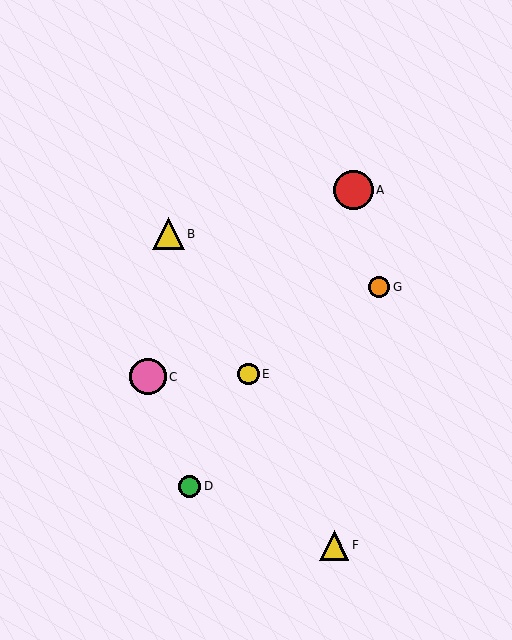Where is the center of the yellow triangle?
The center of the yellow triangle is at (168, 234).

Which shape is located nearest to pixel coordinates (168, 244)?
The yellow triangle (labeled B) at (168, 234) is nearest to that location.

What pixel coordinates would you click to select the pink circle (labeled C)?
Click at (148, 377) to select the pink circle C.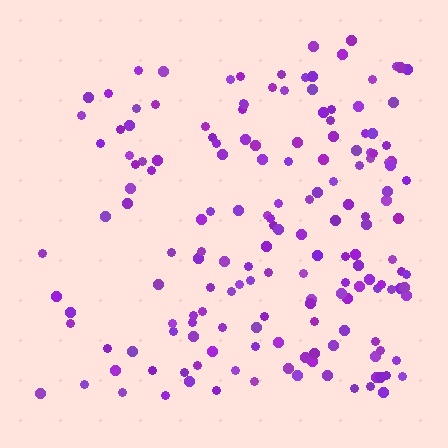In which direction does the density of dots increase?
From left to right, with the right side densest.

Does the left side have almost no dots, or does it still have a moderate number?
Still a moderate number, just noticeably fewer than the right.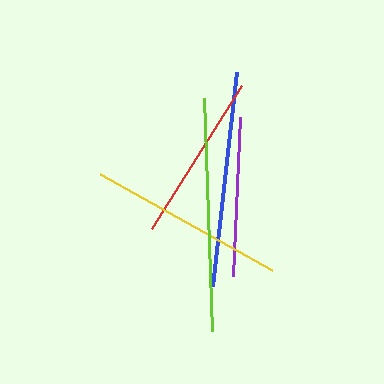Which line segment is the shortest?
The purple line is the shortest at approximately 159 pixels.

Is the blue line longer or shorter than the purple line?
The blue line is longer than the purple line.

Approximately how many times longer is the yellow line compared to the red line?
The yellow line is approximately 1.2 times the length of the red line.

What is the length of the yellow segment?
The yellow segment is approximately 197 pixels long.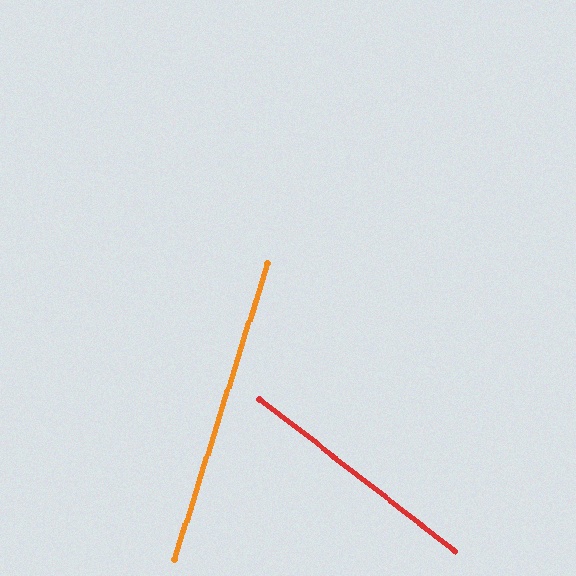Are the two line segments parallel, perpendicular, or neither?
Neither parallel nor perpendicular — they differ by about 70°.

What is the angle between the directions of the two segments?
Approximately 70 degrees.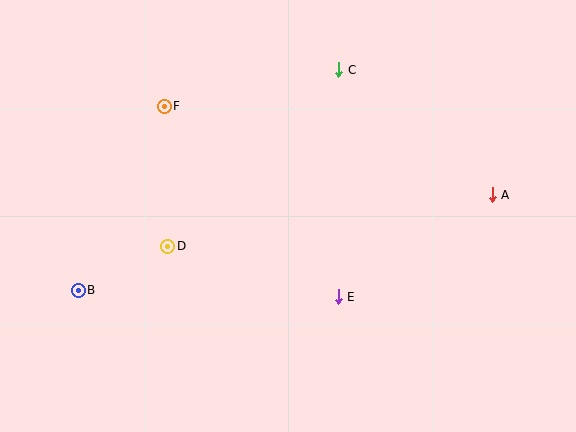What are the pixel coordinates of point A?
Point A is at (492, 195).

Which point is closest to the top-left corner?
Point F is closest to the top-left corner.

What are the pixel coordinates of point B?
Point B is at (78, 290).